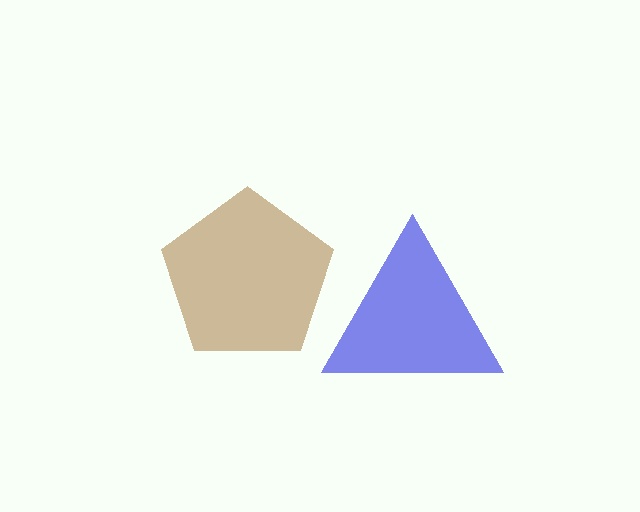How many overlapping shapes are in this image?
There are 2 overlapping shapes in the image.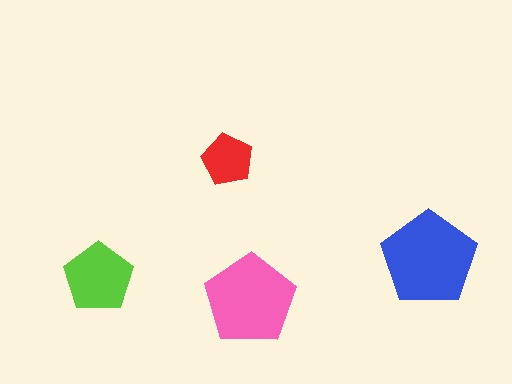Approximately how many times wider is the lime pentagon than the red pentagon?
About 1.5 times wider.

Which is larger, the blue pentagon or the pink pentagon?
The blue one.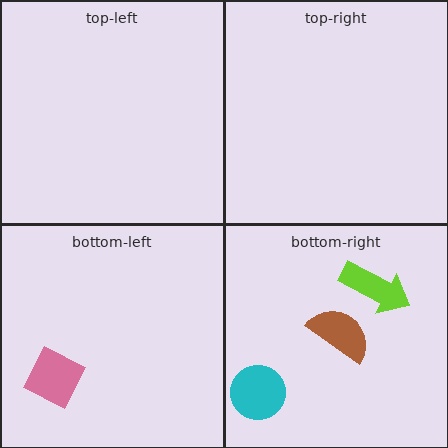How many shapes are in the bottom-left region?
1.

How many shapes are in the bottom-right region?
3.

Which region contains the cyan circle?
The bottom-right region.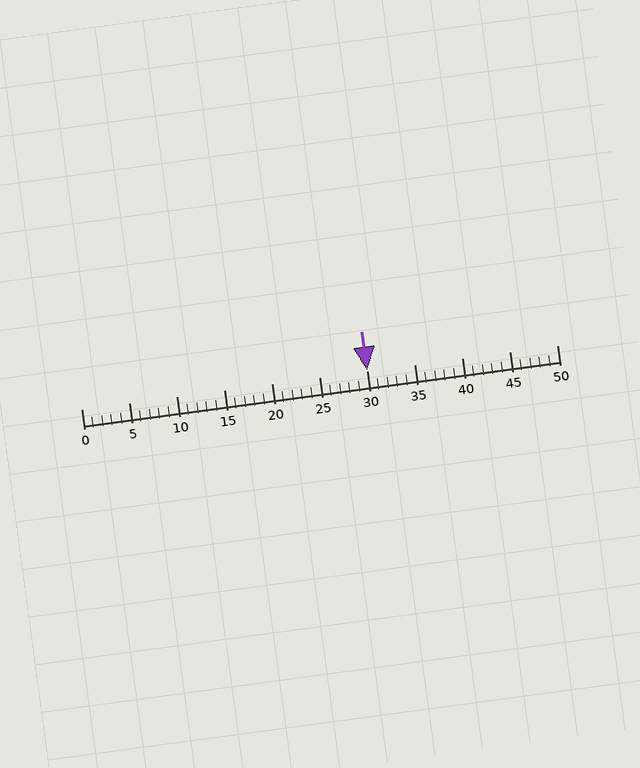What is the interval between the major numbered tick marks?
The major tick marks are spaced 5 units apart.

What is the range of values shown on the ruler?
The ruler shows values from 0 to 50.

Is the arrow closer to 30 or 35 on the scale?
The arrow is closer to 30.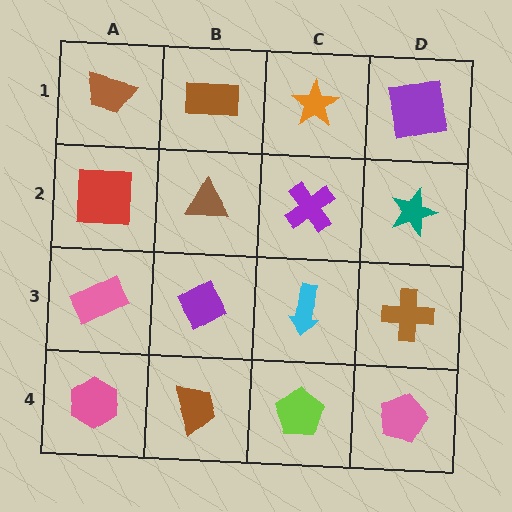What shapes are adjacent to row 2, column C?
An orange star (row 1, column C), a cyan arrow (row 3, column C), a brown triangle (row 2, column B), a teal star (row 2, column D).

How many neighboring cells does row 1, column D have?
2.